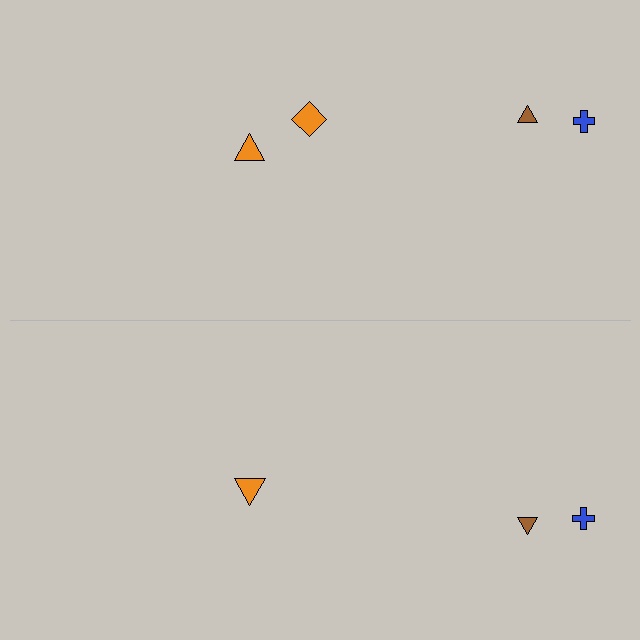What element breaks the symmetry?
A orange diamond is missing from the bottom side.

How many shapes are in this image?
There are 7 shapes in this image.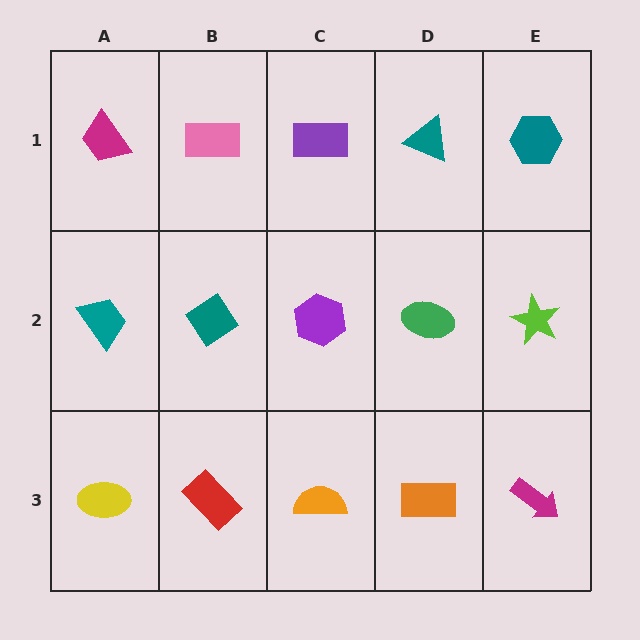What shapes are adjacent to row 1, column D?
A green ellipse (row 2, column D), a purple rectangle (row 1, column C), a teal hexagon (row 1, column E).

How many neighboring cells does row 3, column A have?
2.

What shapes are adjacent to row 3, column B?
A teal diamond (row 2, column B), a yellow ellipse (row 3, column A), an orange semicircle (row 3, column C).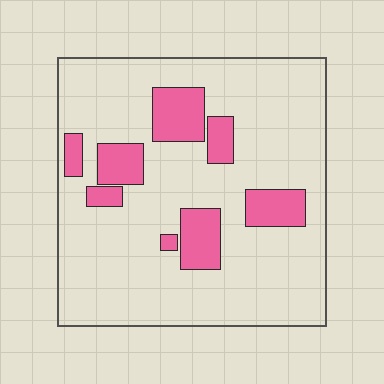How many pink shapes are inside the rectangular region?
8.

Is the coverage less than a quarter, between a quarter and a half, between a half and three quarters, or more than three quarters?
Less than a quarter.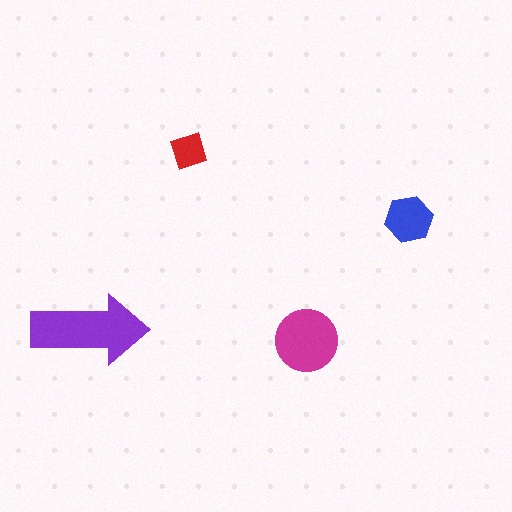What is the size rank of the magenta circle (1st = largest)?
2nd.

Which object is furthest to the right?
The blue hexagon is rightmost.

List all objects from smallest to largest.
The red diamond, the blue hexagon, the magenta circle, the purple arrow.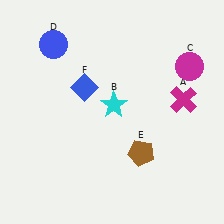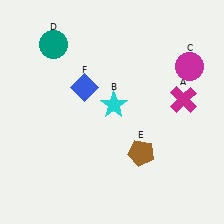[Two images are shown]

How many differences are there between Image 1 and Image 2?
There is 1 difference between the two images.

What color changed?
The circle (D) changed from blue in Image 1 to teal in Image 2.